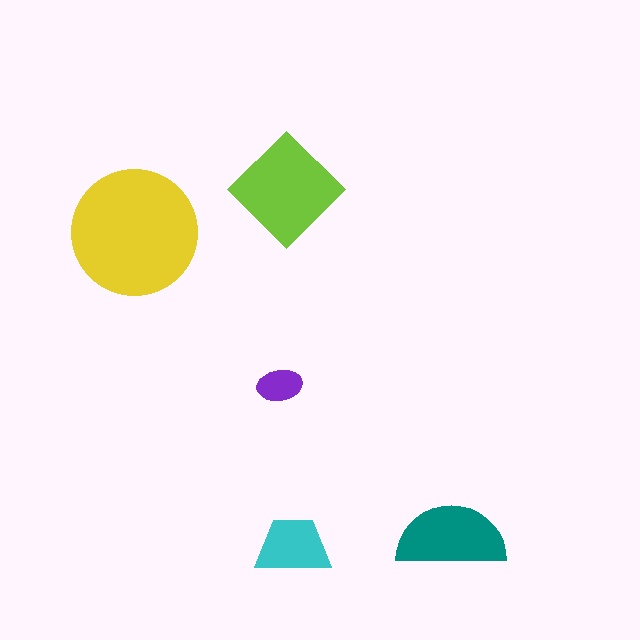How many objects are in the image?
There are 5 objects in the image.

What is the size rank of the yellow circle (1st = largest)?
1st.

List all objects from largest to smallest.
The yellow circle, the lime diamond, the teal semicircle, the cyan trapezoid, the purple ellipse.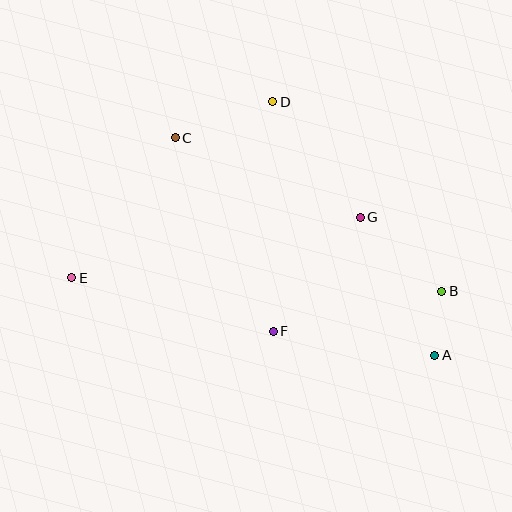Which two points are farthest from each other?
Points A and E are farthest from each other.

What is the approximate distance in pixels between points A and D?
The distance between A and D is approximately 301 pixels.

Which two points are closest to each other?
Points A and B are closest to each other.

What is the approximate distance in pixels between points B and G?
The distance between B and G is approximately 110 pixels.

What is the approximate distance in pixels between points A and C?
The distance between A and C is approximately 339 pixels.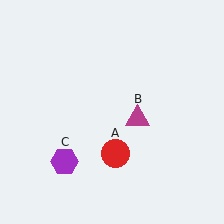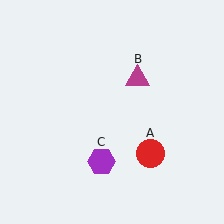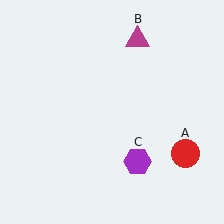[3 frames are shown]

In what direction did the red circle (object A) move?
The red circle (object A) moved right.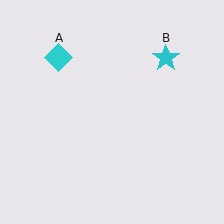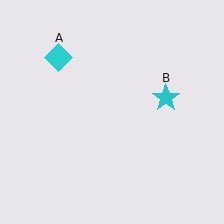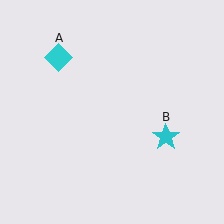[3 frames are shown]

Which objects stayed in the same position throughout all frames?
Cyan diamond (object A) remained stationary.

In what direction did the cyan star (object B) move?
The cyan star (object B) moved down.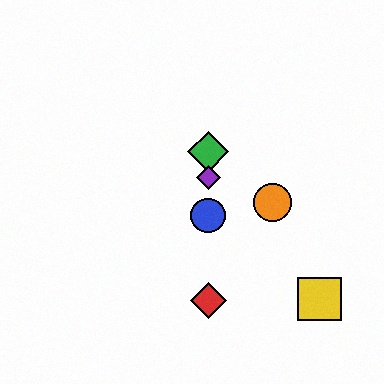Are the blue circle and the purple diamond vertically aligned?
Yes, both are at x≈208.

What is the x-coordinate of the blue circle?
The blue circle is at x≈208.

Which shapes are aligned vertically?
The red diamond, the blue circle, the green diamond, the purple diamond are aligned vertically.